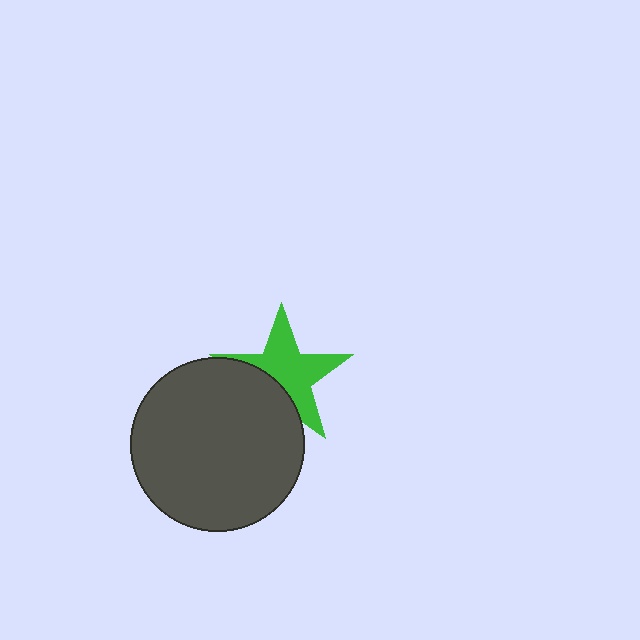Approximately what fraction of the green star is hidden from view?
Roughly 36% of the green star is hidden behind the dark gray circle.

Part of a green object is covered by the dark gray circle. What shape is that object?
It is a star.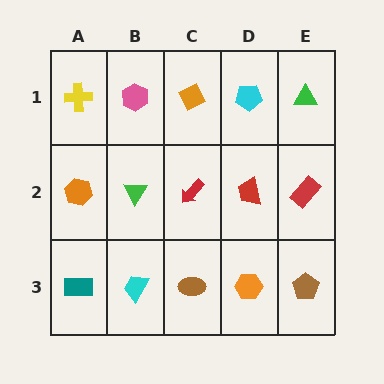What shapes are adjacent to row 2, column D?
A cyan pentagon (row 1, column D), an orange hexagon (row 3, column D), a red arrow (row 2, column C), a red rectangle (row 2, column E).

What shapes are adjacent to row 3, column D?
A red trapezoid (row 2, column D), a brown ellipse (row 3, column C), a brown pentagon (row 3, column E).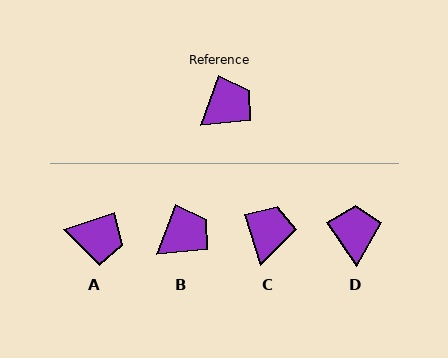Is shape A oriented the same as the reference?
No, it is off by about 51 degrees.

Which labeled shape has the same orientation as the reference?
B.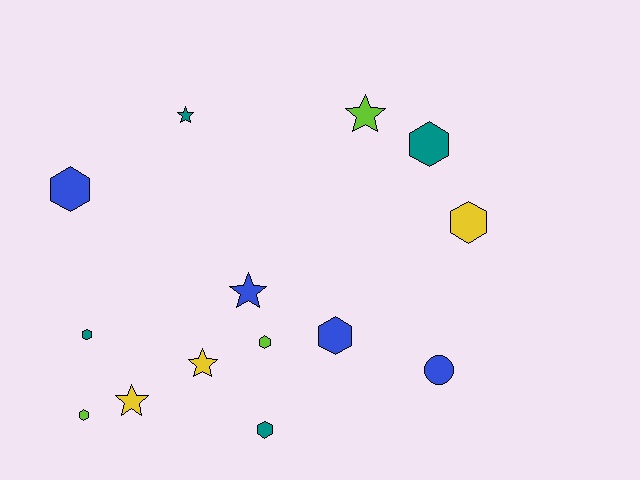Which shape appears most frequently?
Hexagon, with 8 objects.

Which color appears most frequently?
Blue, with 4 objects.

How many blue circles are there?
There is 1 blue circle.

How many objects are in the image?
There are 14 objects.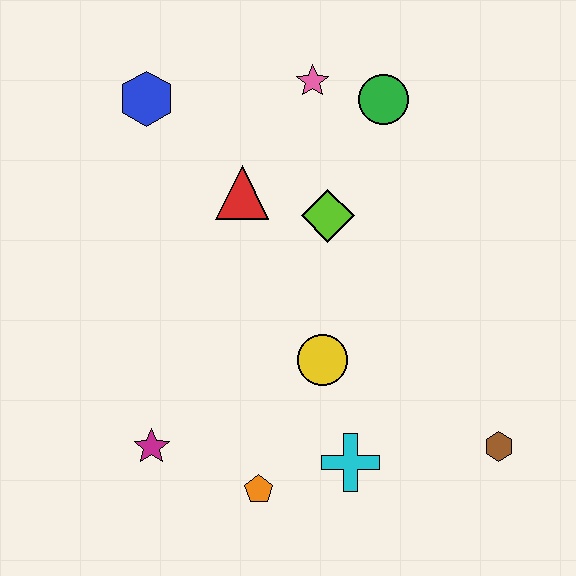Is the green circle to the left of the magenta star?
No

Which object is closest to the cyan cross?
The orange pentagon is closest to the cyan cross.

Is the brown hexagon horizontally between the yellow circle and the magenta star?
No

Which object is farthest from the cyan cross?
The blue hexagon is farthest from the cyan cross.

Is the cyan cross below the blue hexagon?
Yes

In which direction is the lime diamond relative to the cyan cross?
The lime diamond is above the cyan cross.